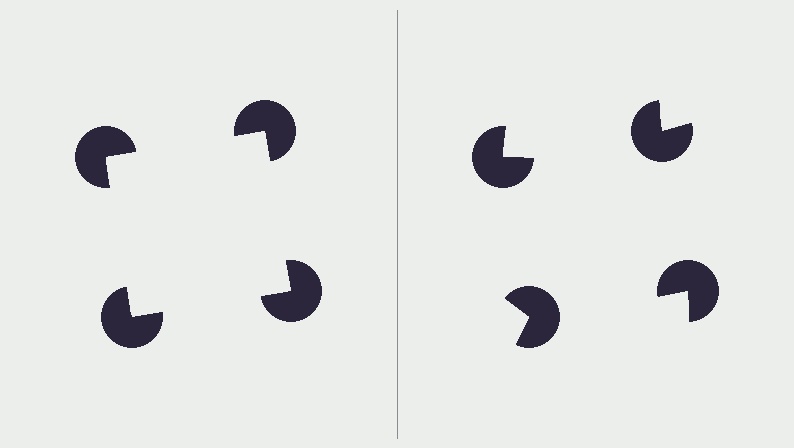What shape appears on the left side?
An illusory square.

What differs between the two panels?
The pac-man discs are positioned identically on both sides; only the wedge orientations differ. On the left they align to a square; on the right they are misaligned.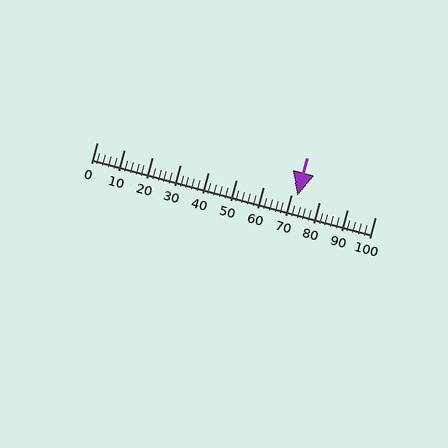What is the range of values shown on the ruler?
The ruler shows values from 0 to 100.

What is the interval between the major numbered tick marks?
The major tick marks are spaced 10 units apart.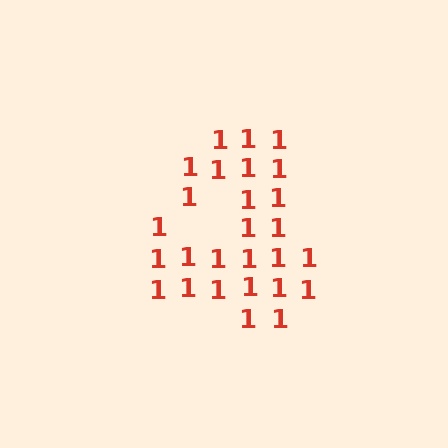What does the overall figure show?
The overall figure shows the digit 4.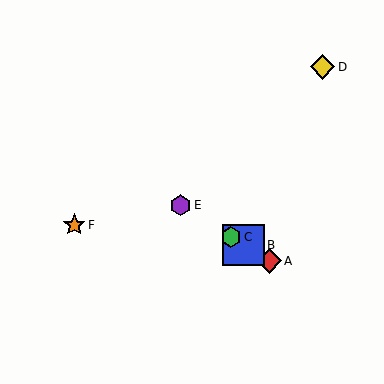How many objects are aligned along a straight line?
4 objects (A, B, C, E) are aligned along a straight line.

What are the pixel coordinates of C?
Object C is at (231, 237).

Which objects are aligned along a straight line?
Objects A, B, C, E are aligned along a straight line.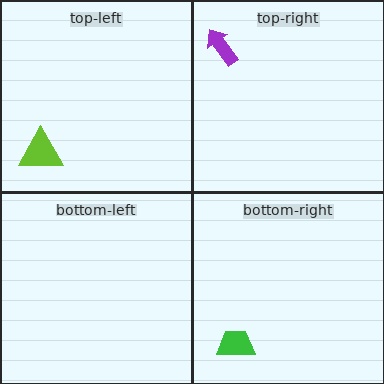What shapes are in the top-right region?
The purple arrow.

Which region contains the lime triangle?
The top-left region.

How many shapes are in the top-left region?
1.